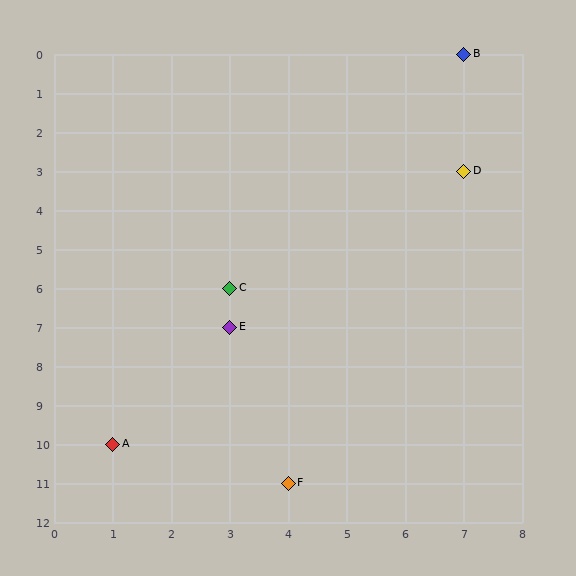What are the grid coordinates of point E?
Point E is at grid coordinates (3, 7).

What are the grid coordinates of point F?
Point F is at grid coordinates (4, 11).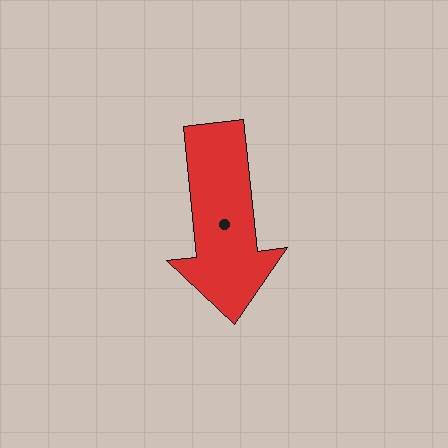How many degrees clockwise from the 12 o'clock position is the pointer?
Approximately 174 degrees.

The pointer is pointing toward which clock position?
Roughly 6 o'clock.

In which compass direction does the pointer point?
South.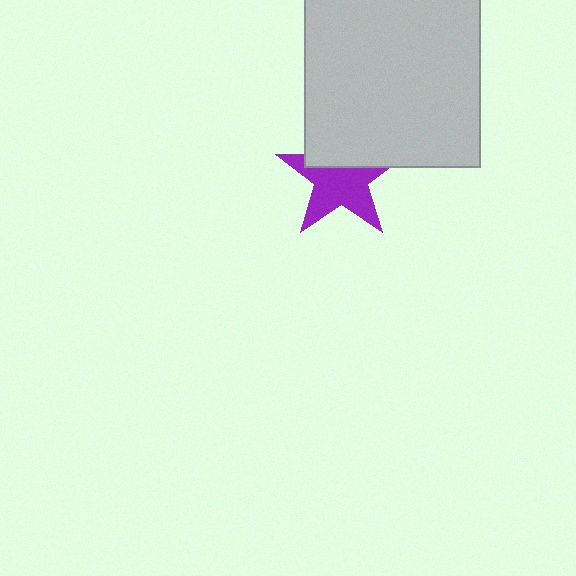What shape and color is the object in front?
The object in front is a light gray square.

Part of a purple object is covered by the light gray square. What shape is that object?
It is a star.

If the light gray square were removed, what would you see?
You would see the complete purple star.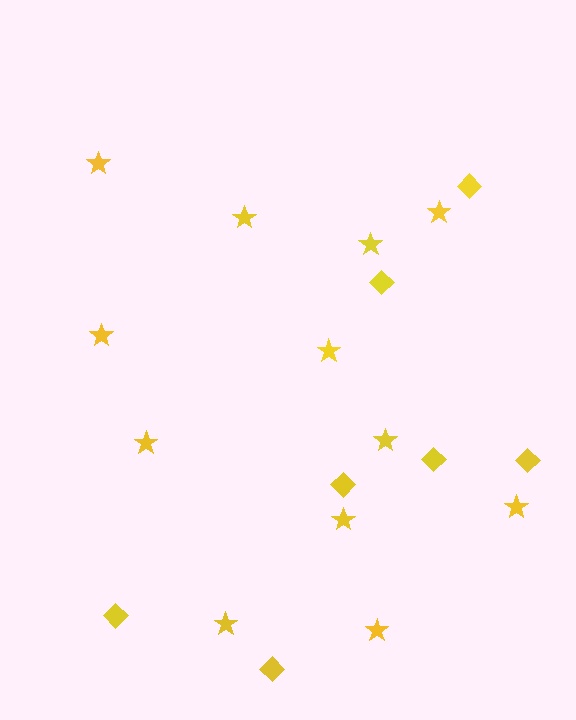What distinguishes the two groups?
There are 2 groups: one group of diamonds (7) and one group of stars (12).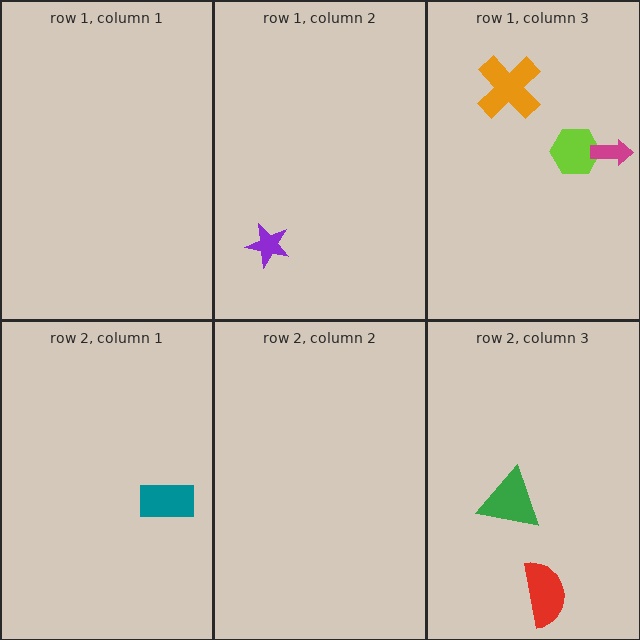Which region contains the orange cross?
The row 1, column 3 region.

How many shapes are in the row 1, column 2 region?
1.